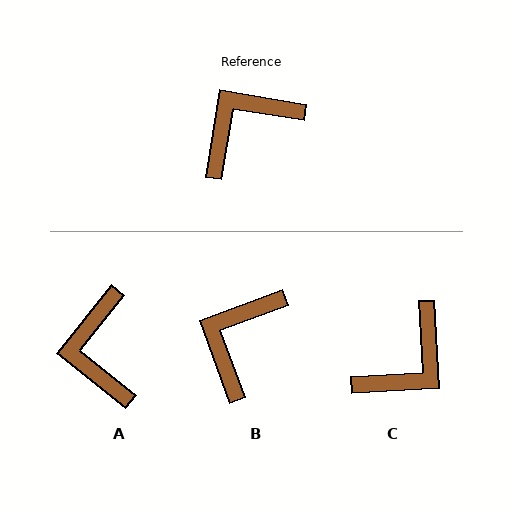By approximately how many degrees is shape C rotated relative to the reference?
Approximately 167 degrees clockwise.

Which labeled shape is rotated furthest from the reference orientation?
C, about 167 degrees away.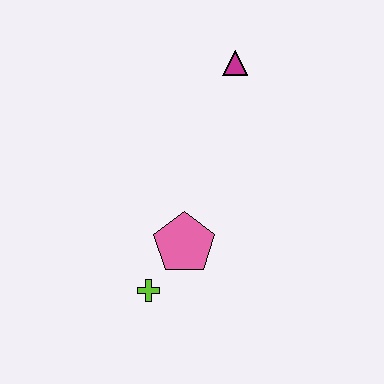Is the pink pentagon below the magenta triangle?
Yes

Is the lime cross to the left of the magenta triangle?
Yes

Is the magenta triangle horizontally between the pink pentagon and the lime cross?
No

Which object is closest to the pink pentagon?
The lime cross is closest to the pink pentagon.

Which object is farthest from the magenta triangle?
The lime cross is farthest from the magenta triangle.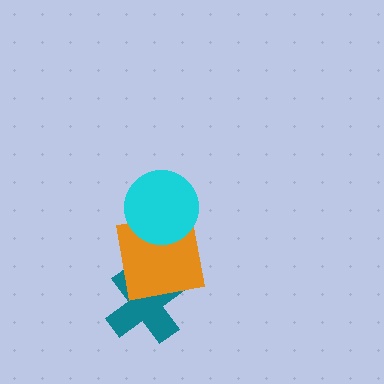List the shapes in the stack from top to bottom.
From top to bottom: the cyan circle, the orange square, the teal cross.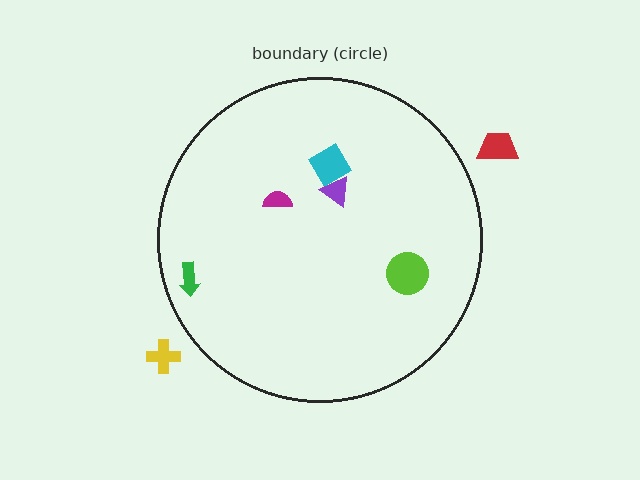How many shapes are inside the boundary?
5 inside, 2 outside.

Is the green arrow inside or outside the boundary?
Inside.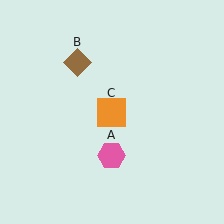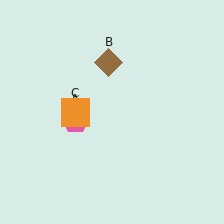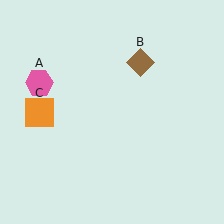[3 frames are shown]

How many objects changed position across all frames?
3 objects changed position: pink hexagon (object A), brown diamond (object B), orange square (object C).